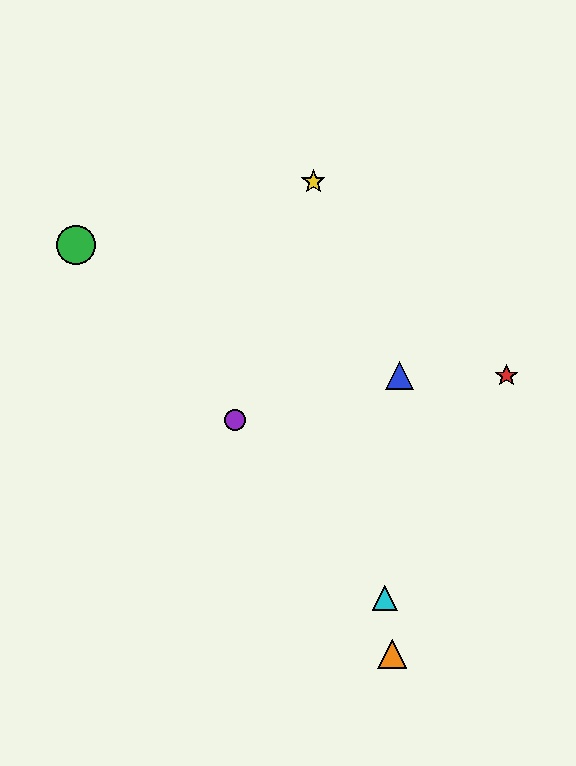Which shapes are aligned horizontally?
The red star, the blue triangle are aligned horizontally.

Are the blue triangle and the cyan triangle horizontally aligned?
No, the blue triangle is at y≈376 and the cyan triangle is at y≈598.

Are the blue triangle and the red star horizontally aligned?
Yes, both are at y≈376.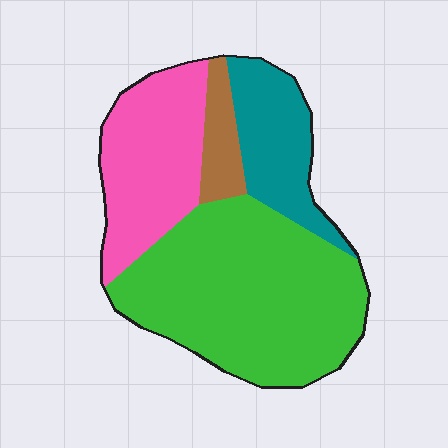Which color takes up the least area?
Brown, at roughly 5%.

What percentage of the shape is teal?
Teal takes up between a sixth and a third of the shape.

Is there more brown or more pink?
Pink.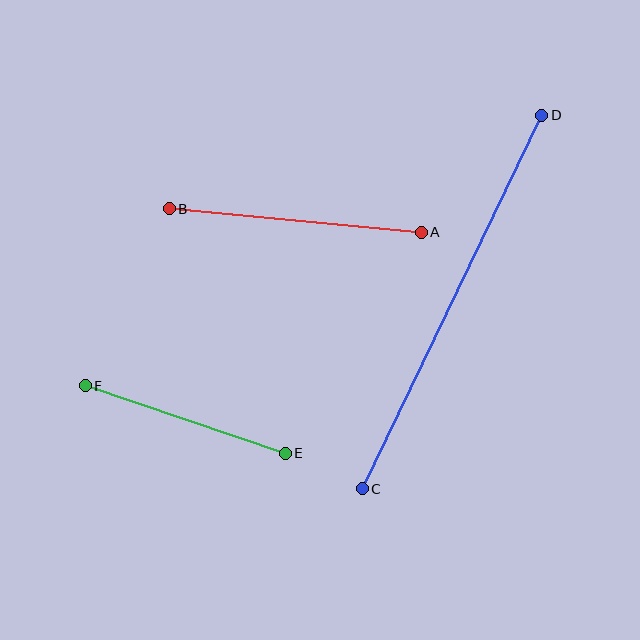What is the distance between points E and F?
The distance is approximately 211 pixels.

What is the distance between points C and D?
The distance is approximately 415 pixels.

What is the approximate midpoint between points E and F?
The midpoint is at approximately (185, 420) pixels.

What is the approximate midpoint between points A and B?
The midpoint is at approximately (295, 220) pixels.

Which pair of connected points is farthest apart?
Points C and D are farthest apart.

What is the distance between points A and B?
The distance is approximately 253 pixels.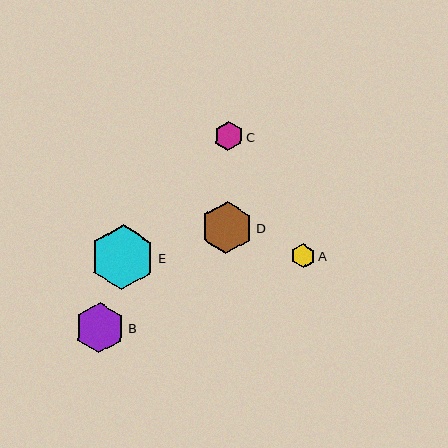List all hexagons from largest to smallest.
From largest to smallest: E, D, B, C, A.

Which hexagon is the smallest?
Hexagon A is the smallest with a size of approximately 23 pixels.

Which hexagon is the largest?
Hexagon E is the largest with a size of approximately 65 pixels.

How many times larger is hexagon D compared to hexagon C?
Hexagon D is approximately 1.8 times the size of hexagon C.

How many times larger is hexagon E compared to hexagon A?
Hexagon E is approximately 2.8 times the size of hexagon A.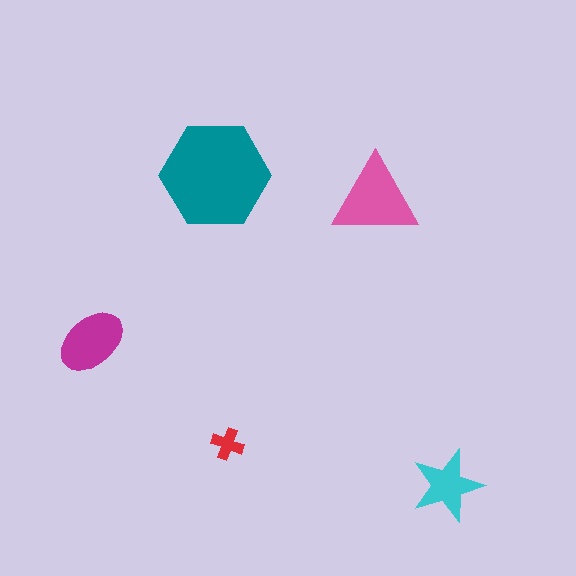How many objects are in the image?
There are 5 objects in the image.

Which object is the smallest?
The red cross.